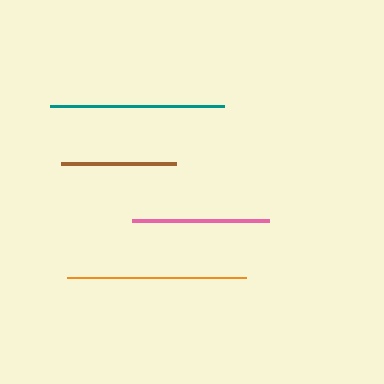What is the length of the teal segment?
The teal segment is approximately 174 pixels long.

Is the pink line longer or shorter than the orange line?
The orange line is longer than the pink line.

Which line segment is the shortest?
The brown line is the shortest at approximately 116 pixels.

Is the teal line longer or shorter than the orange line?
The orange line is longer than the teal line.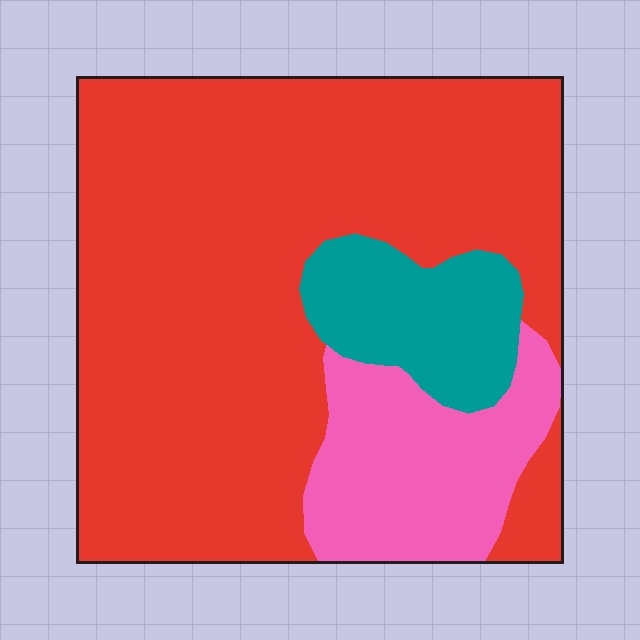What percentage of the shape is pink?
Pink takes up about one sixth (1/6) of the shape.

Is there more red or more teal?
Red.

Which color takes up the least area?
Teal, at roughly 10%.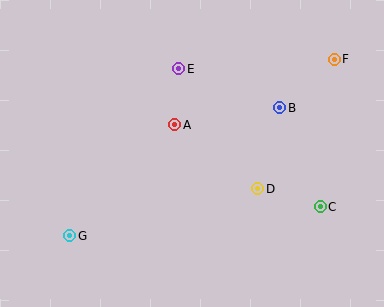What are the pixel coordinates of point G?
Point G is at (70, 236).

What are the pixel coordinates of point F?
Point F is at (334, 59).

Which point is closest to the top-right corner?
Point F is closest to the top-right corner.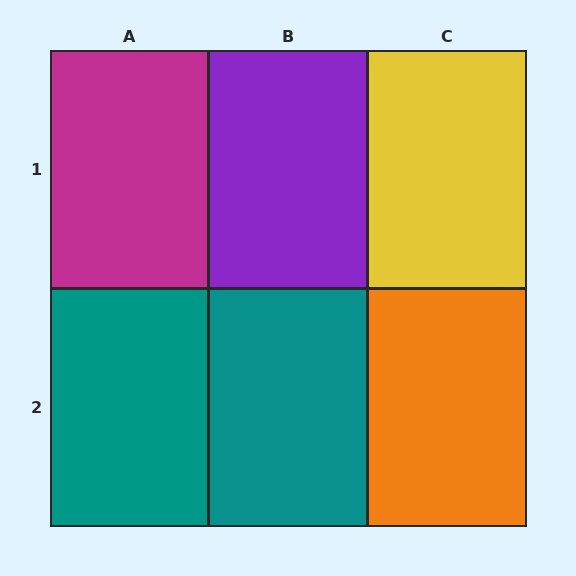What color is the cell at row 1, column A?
Magenta.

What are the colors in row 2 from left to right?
Teal, teal, orange.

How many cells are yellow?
1 cell is yellow.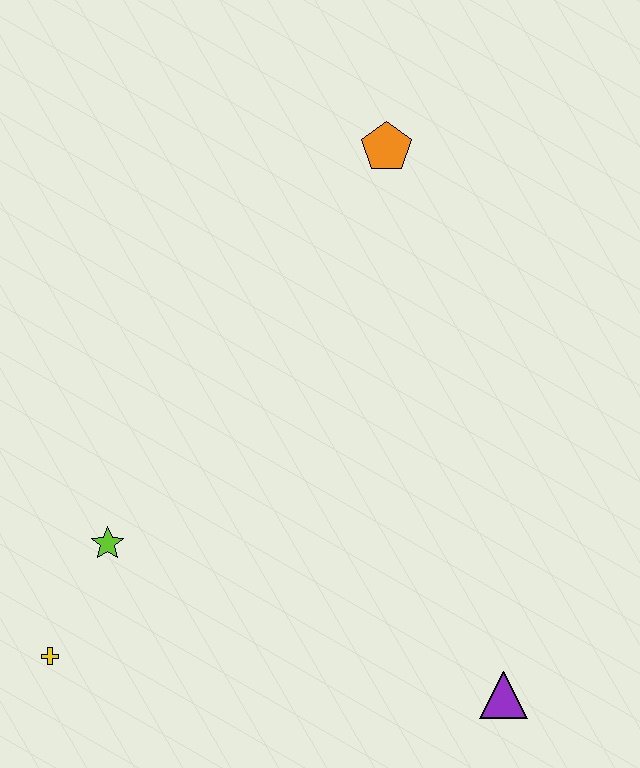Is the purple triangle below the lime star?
Yes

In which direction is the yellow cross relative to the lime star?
The yellow cross is below the lime star.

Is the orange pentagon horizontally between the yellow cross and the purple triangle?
Yes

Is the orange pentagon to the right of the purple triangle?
No